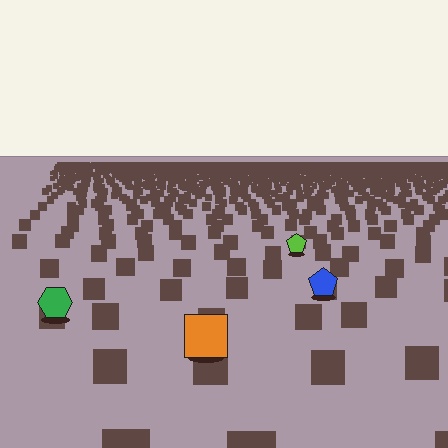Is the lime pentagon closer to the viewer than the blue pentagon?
No. The blue pentagon is closer — you can tell from the texture gradient: the ground texture is coarser near it.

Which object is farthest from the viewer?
The lime pentagon is farthest from the viewer. It appears smaller and the ground texture around it is denser.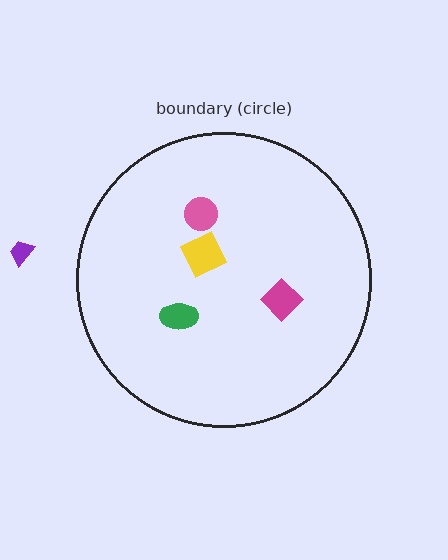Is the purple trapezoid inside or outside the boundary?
Outside.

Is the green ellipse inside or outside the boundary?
Inside.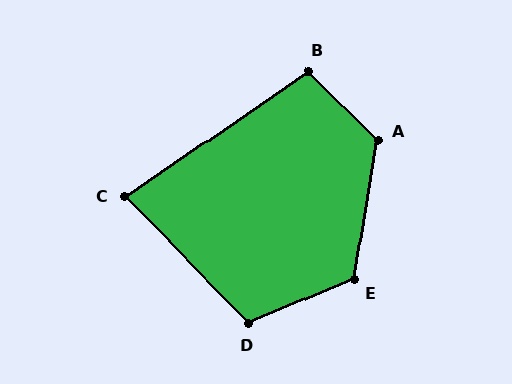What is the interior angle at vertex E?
Approximately 122 degrees (obtuse).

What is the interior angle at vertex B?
Approximately 100 degrees (obtuse).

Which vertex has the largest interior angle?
A, at approximately 126 degrees.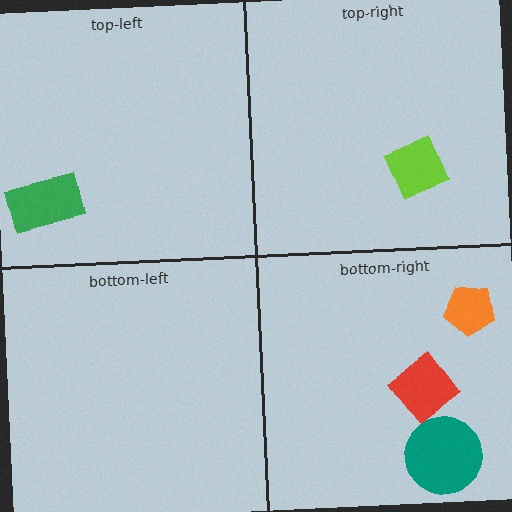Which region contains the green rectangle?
The top-left region.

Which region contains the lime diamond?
The top-right region.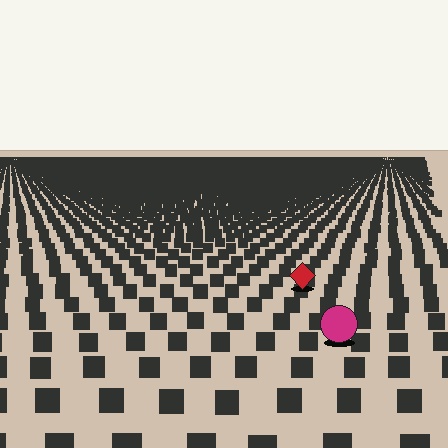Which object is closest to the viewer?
The magenta circle is closest. The texture marks near it are larger and more spread out.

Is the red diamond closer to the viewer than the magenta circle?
No. The magenta circle is closer — you can tell from the texture gradient: the ground texture is coarser near it.